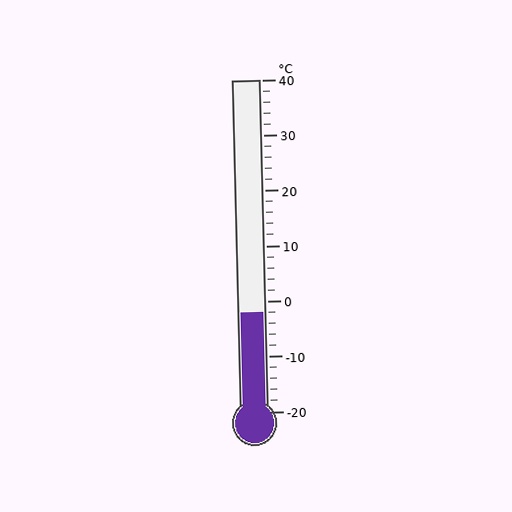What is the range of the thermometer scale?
The thermometer scale ranges from -20°C to 40°C.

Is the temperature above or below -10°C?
The temperature is above -10°C.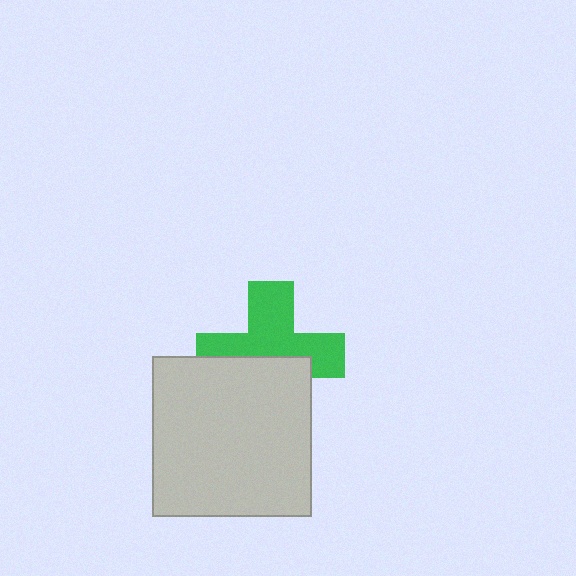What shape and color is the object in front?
The object in front is a light gray square.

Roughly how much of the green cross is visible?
About half of it is visible (roughly 57%).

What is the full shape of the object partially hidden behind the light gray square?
The partially hidden object is a green cross.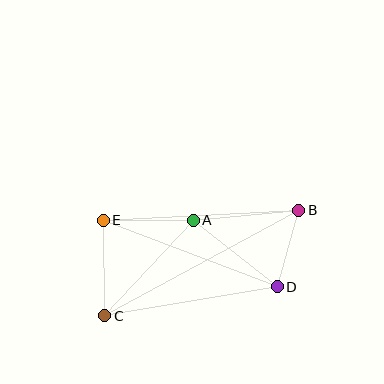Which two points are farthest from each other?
Points B and C are farthest from each other.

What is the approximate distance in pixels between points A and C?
The distance between A and C is approximately 130 pixels.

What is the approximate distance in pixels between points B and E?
The distance between B and E is approximately 196 pixels.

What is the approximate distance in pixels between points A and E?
The distance between A and E is approximately 90 pixels.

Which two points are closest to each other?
Points B and D are closest to each other.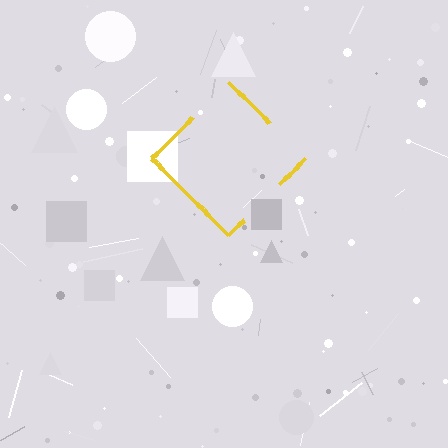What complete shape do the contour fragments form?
The contour fragments form a diamond.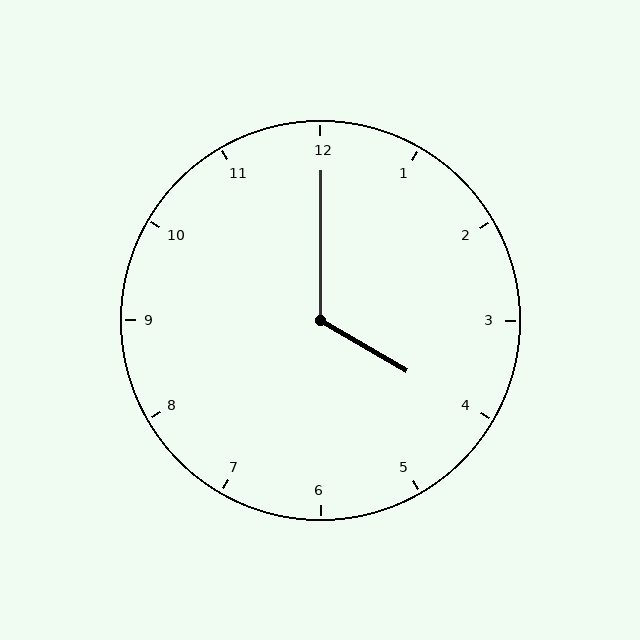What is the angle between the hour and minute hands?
Approximately 120 degrees.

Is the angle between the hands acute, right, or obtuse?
It is obtuse.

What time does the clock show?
4:00.